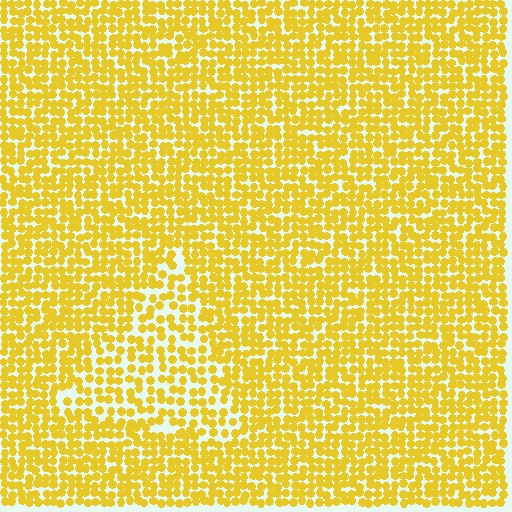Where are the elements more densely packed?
The elements are more densely packed outside the triangle boundary.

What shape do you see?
I see a triangle.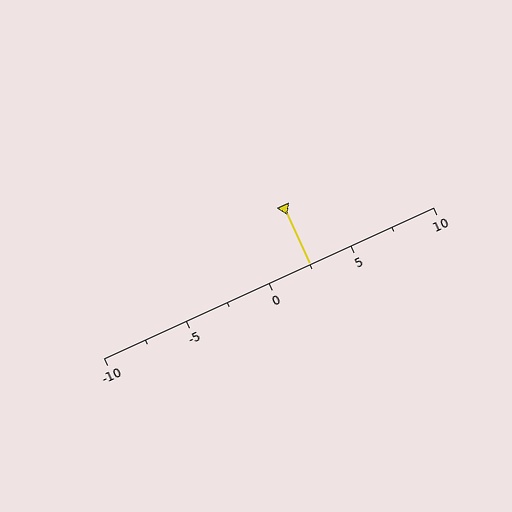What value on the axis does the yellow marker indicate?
The marker indicates approximately 2.5.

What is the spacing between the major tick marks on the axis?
The major ticks are spaced 5 apart.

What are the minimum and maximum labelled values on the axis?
The axis runs from -10 to 10.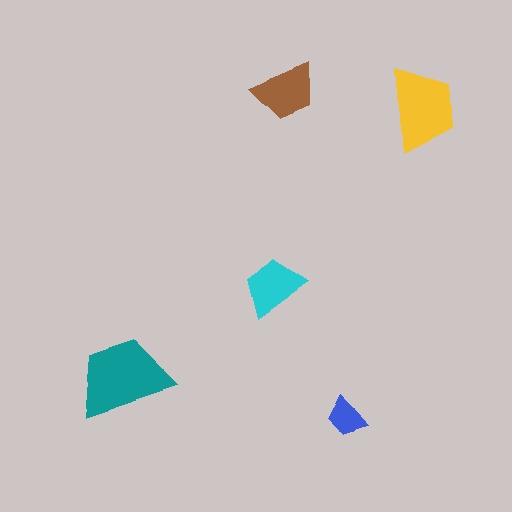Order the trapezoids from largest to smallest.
the teal one, the yellow one, the brown one, the cyan one, the blue one.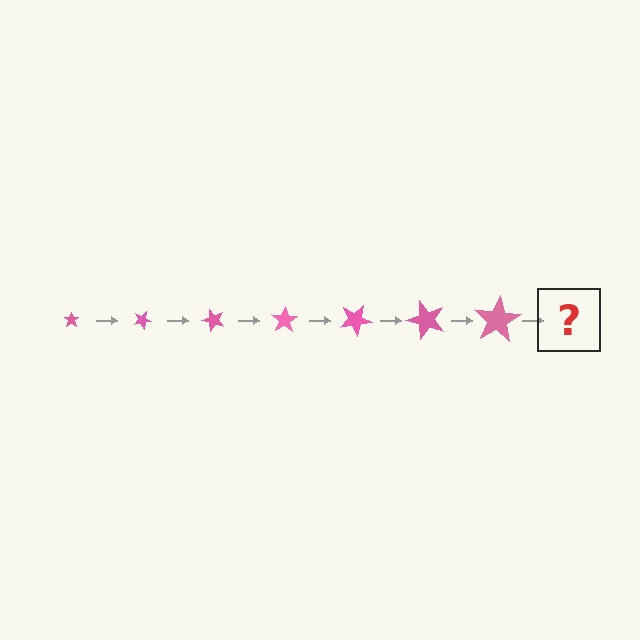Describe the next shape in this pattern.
It should be a star, larger than the previous one and rotated 175 degrees from the start.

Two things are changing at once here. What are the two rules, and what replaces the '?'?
The two rules are that the star grows larger each step and it rotates 25 degrees each step. The '?' should be a star, larger than the previous one and rotated 175 degrees from the start.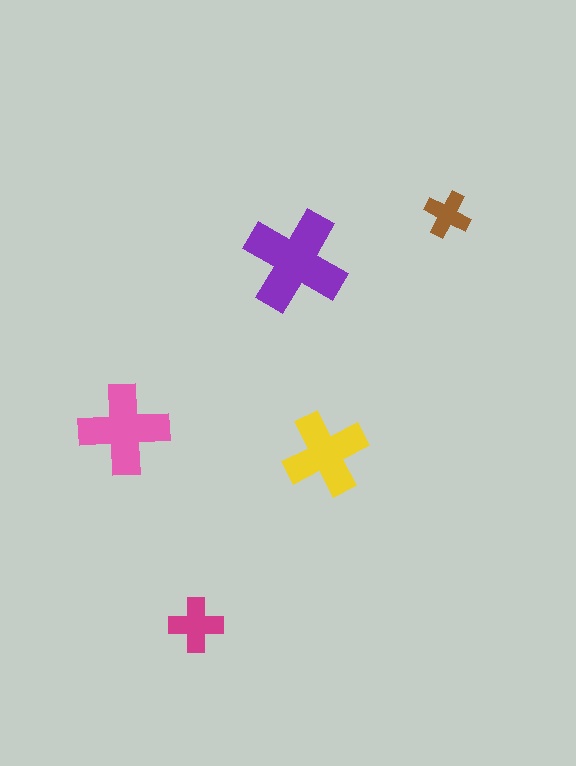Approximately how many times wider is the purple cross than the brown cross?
About 2 times wider.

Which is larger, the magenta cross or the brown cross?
The magenta one.